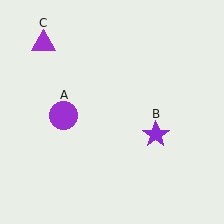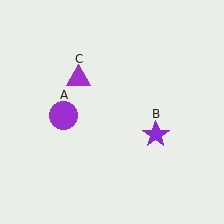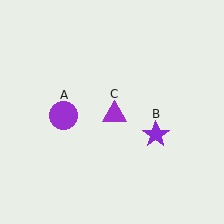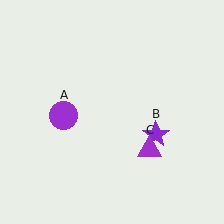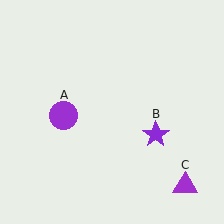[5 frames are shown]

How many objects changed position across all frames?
1 object changed position: purple triangle (object C).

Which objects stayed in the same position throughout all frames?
Purple circle (object A) and purple star (object B) remained stationary.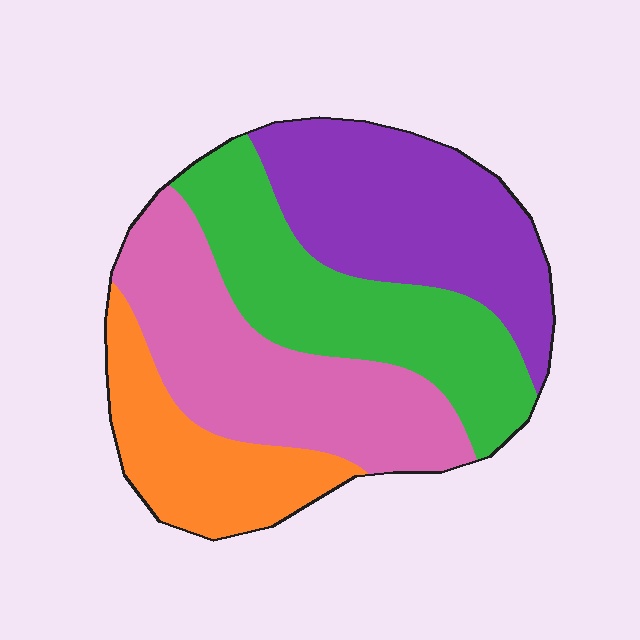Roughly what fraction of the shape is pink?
Pink covers roughly 30% of the shape.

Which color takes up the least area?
Orange, at roughly 15%.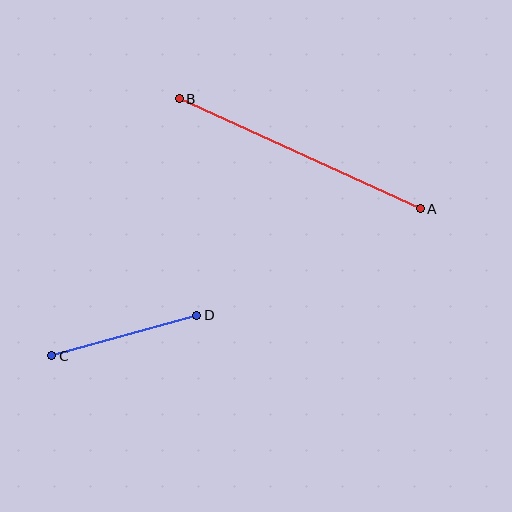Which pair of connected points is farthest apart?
Points A and B are farthest apart.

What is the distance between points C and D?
The distance is approximately 151 pixels.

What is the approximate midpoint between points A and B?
The midpoint is at approximately (300, 154) pixels.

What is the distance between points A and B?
The distance is approximately 265 pixels.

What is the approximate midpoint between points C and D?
The midpoint is at approximately (124, 335) pixels.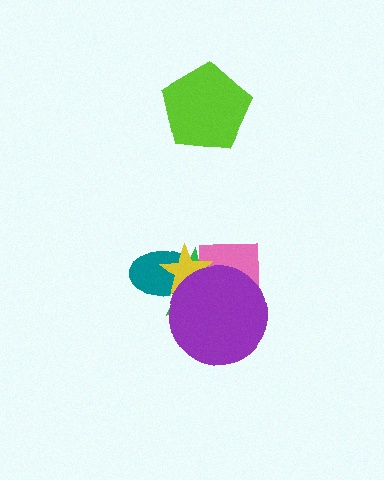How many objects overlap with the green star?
4 objects overlap with the green star.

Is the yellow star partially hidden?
Yes, it is partially covered by another shape.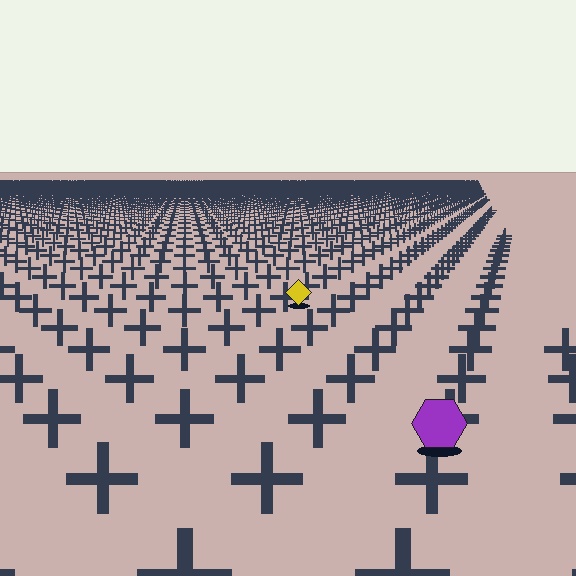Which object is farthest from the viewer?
The yellow diamond is farthest from the viewer. It appears smaller and the ground texture around it is denser.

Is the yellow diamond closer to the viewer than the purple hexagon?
No. The purple hexagon is closer — you can tell from the texture gradient: the ground texture is coarser near it.